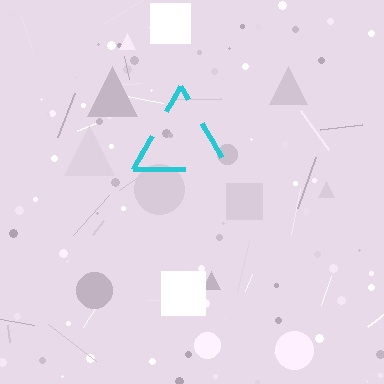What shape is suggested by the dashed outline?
The dashed outline suggests a triangle.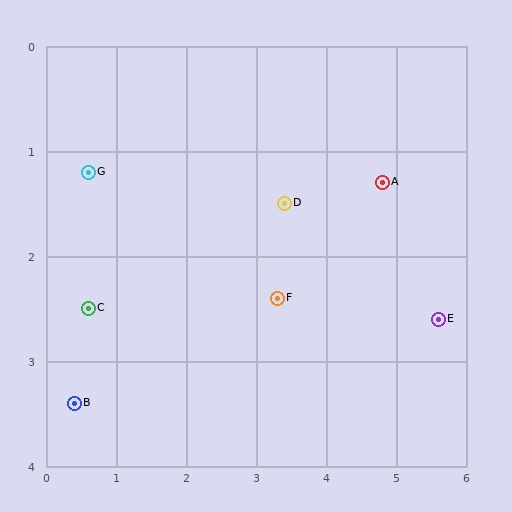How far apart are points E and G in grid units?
Points E and G are about 5.2 grid units apart.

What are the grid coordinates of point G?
Point G is at approximately (0.6, 1.2).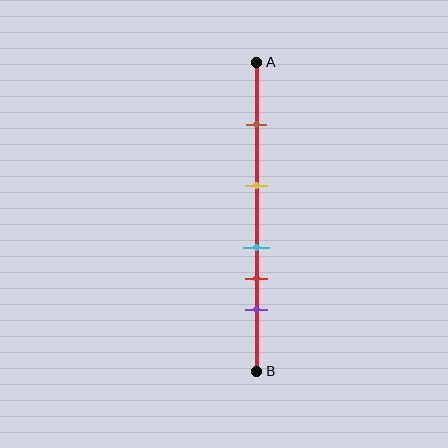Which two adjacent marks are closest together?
The cyan and red marks are the closest adjacent pair.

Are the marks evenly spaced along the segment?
No, the marks are not evenly spaced.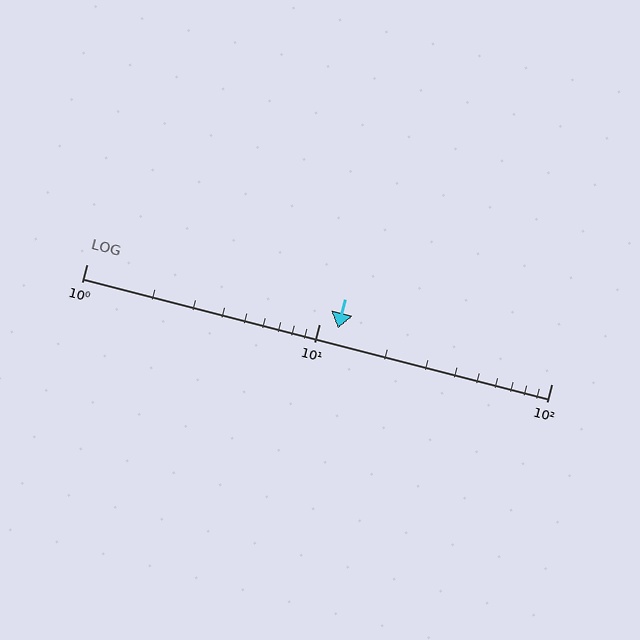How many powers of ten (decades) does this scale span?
The scale spans 2 decades, from 1 to 100.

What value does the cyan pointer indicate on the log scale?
The pointer indicates approximately 12.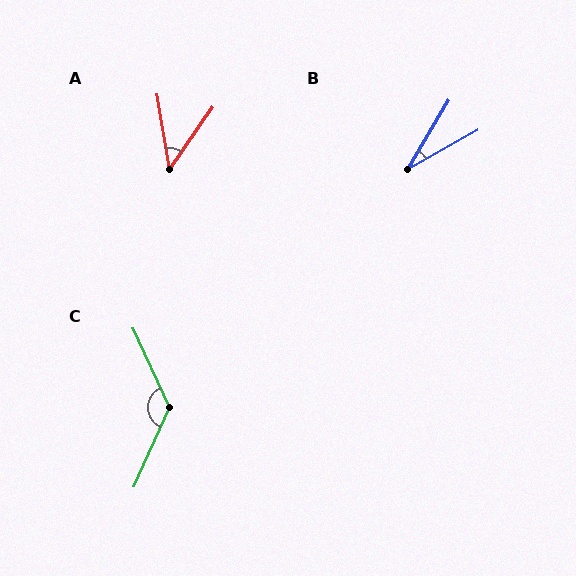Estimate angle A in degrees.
Approximately 45 degrees.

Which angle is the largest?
C, at approximately 131 degrees.